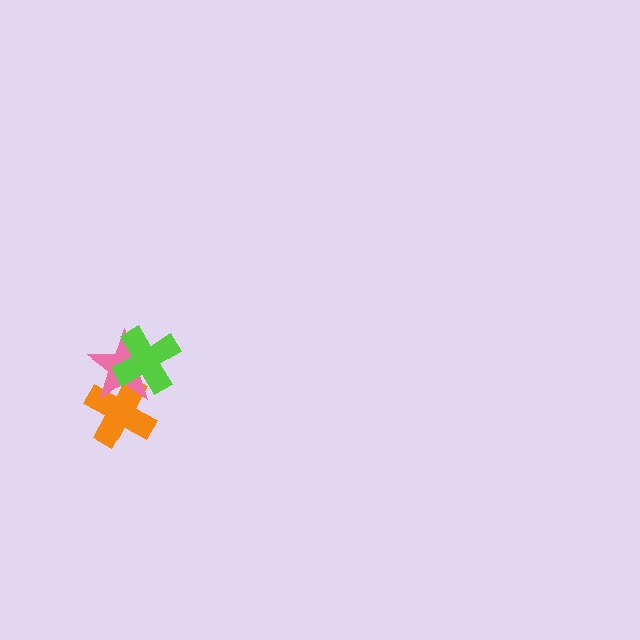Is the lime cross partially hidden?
No, no other shape covers it.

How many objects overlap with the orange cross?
2 objects overlap with the orange cross.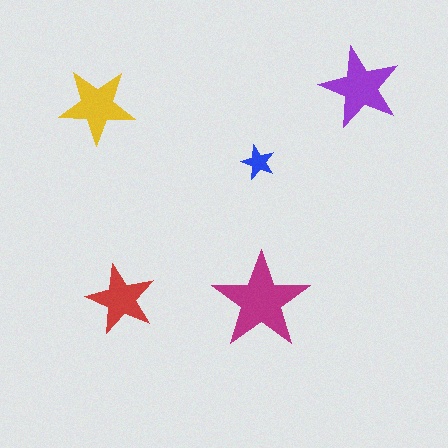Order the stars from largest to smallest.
the magenta one, the purple one, the yellow one, the red one, the blue one.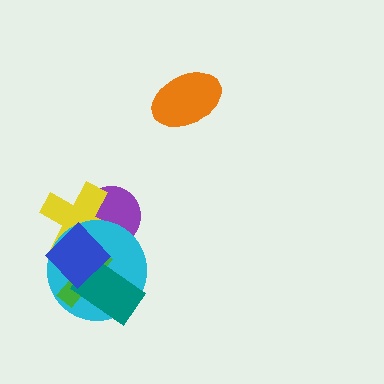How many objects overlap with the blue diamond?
5 objects overlap with the blue diamond.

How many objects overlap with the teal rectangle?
3 objects overlap with the teal rectangle.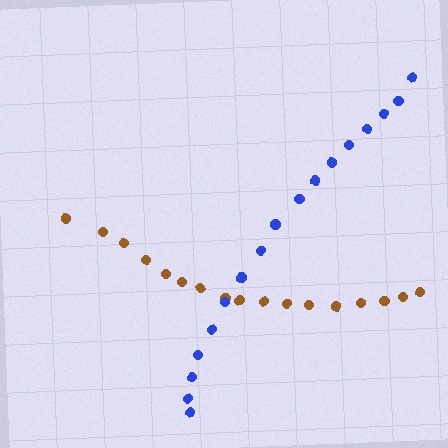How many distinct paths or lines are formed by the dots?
There are 2 distinct paths.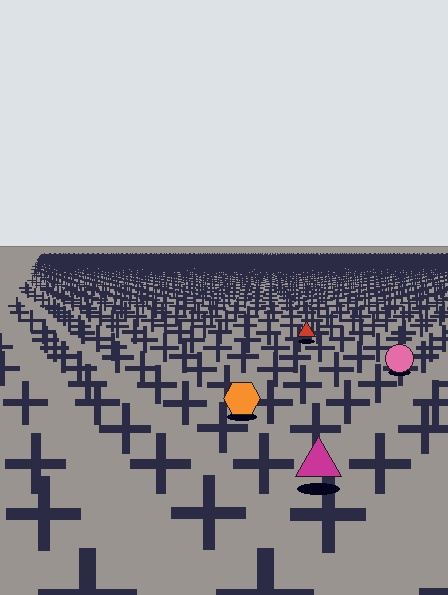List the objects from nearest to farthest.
From nearest to farthest: the magenta triangle, the orange hexagon, the pink circle, the red triangle.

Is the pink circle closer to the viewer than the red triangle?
Yes. The pink circle is closer — you can tell from the texture gradient: the ground texture is coarser near it.